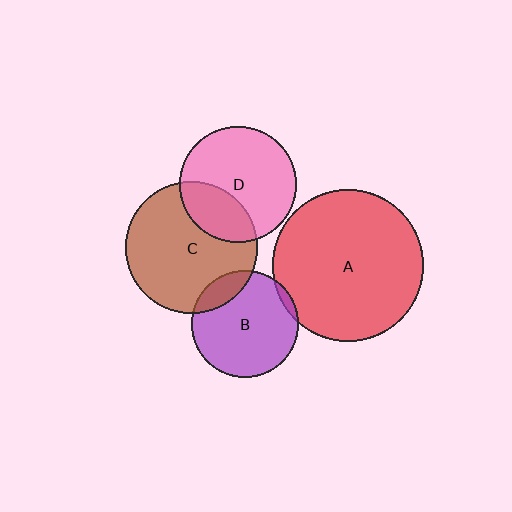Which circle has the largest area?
Circle A (red).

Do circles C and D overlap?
Yes.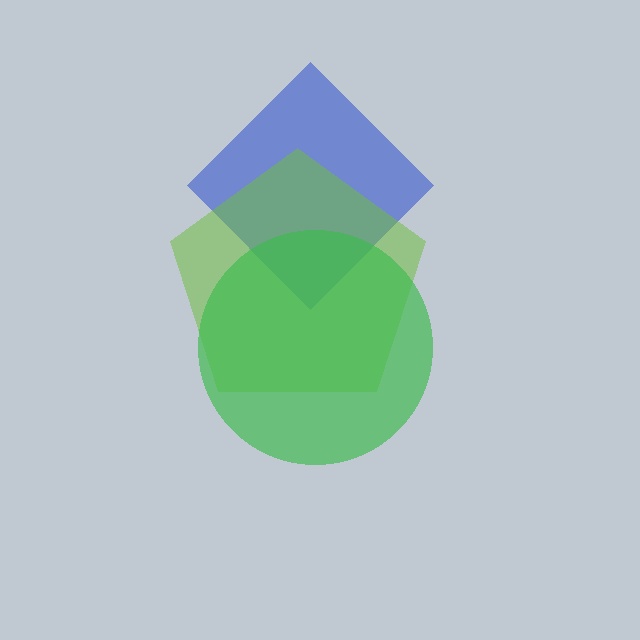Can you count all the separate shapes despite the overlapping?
Yes, there are 3 separate shapes.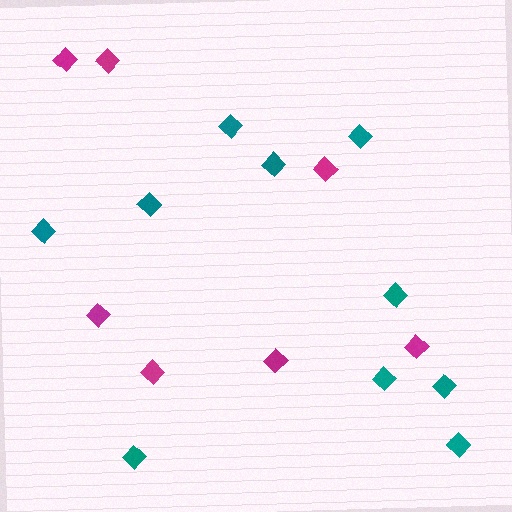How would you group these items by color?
There are 2 groups: one group of teal diamonds (10) and one group of magenta diamonds (7).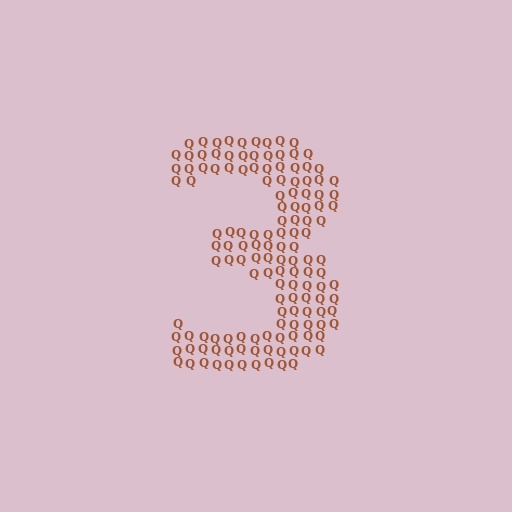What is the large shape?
The large shape is the digit 3.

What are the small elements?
The small elements are letter Q's.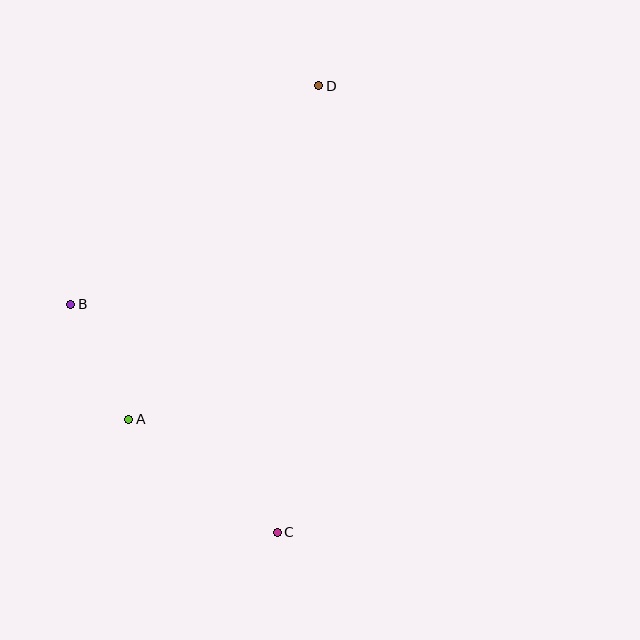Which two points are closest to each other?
Points A and B are closest to each other.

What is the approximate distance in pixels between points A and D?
The distance between A and D is approximately 384 pixels.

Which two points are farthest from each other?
Points C and D are farthest from each other.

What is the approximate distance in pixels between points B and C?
The distance between B and C is approximately 307 pixels.